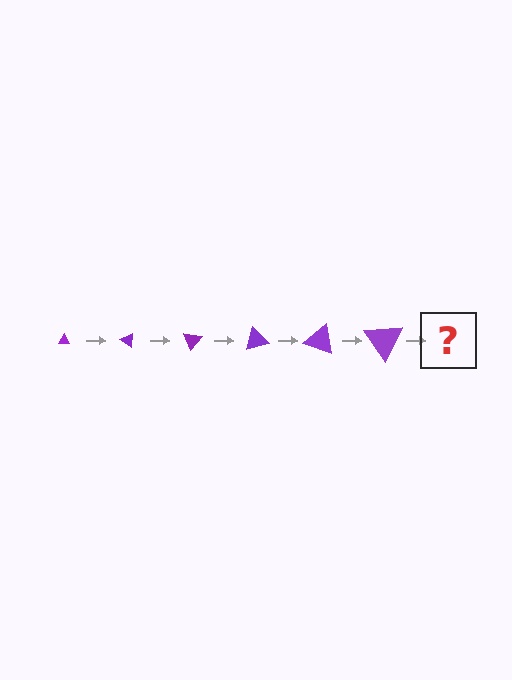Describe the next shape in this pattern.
It should be a triangle, larger than the previous one and rotated 210 degrees from the start.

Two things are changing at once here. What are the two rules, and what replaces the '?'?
The two rules are that the triangle grows larger each step and it rotates 35 degrees each step. The '?' should be a triangle, larger than the previous one and rotated 210 degrees from the start.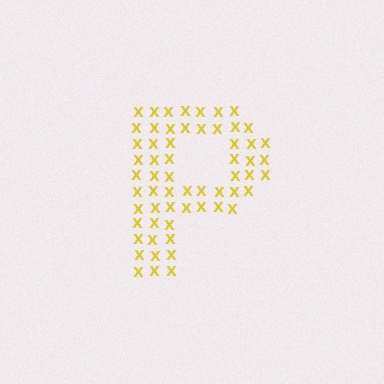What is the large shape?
The large shape is the letter P.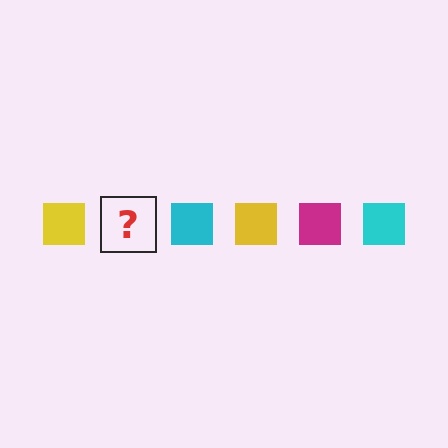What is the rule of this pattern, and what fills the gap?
The rule is that the pattern cycles through yellow, magenta, cyan squares. The gap should be filled with a magenta square.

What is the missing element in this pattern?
The missing element is a magenta square.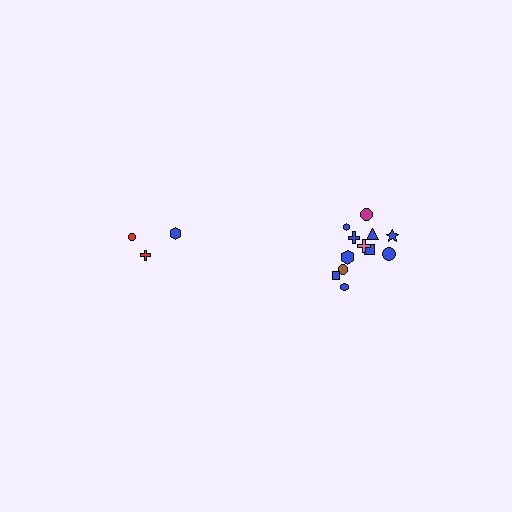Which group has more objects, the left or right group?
The right group.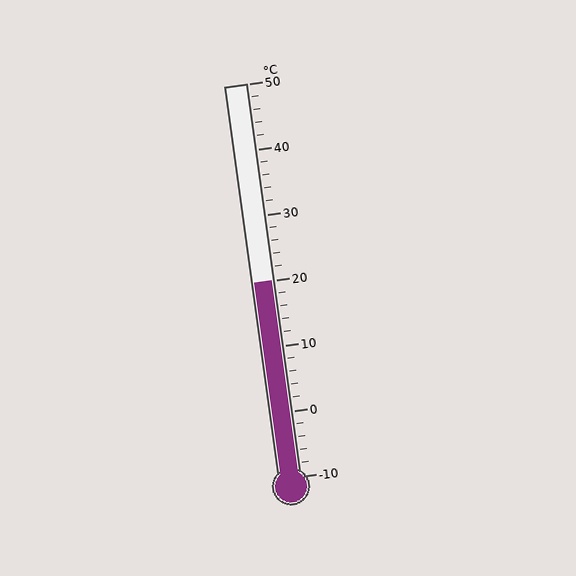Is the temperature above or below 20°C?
The temperature is at 20°C.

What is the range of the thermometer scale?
The thermometer scale ranges from -10°C to 50°C.